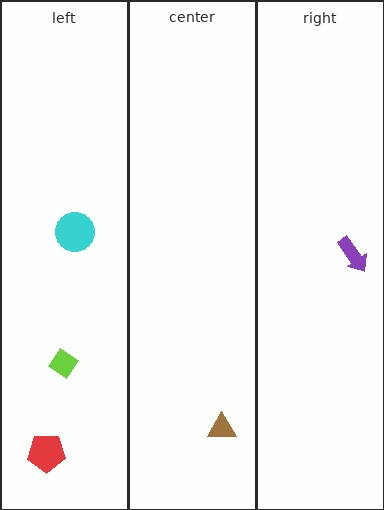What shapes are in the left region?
The red pentagon, the lime diamond, the cyan circle.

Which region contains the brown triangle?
The center region.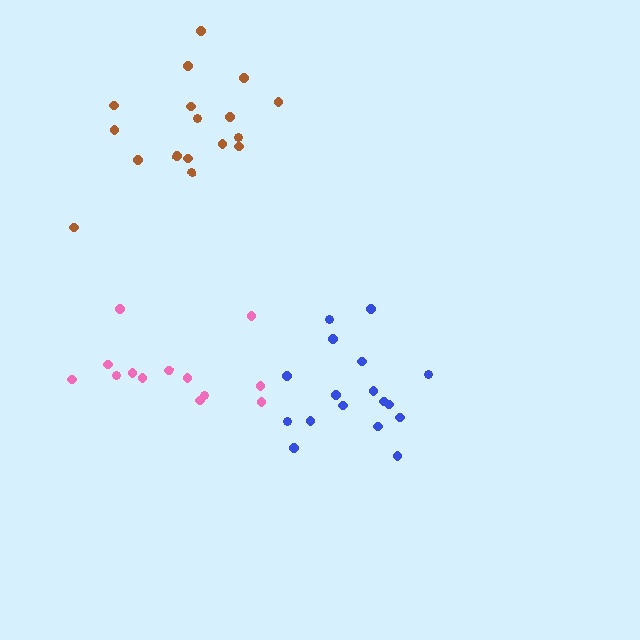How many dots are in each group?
Group 1: 13 dots, Group 2: 17 dots, Group 3: 17 dots (47 total).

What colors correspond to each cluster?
The clusters are colored: pink, blue, brown.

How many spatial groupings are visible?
There are 3 spatial groupings.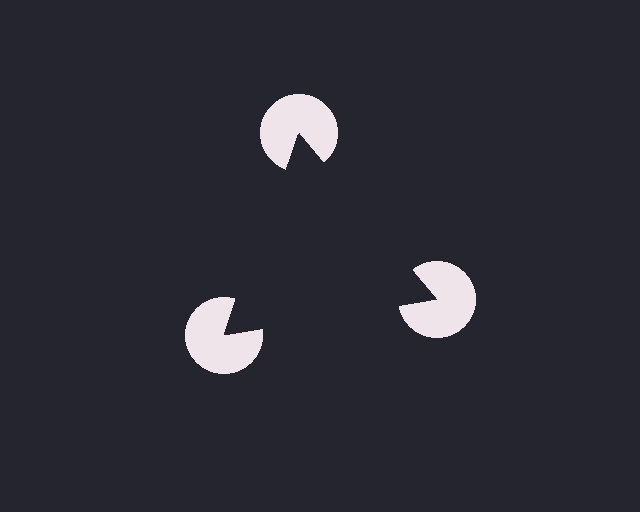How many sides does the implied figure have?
3 sides.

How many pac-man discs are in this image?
There are 3 — one at each vertex of the illusory triangle.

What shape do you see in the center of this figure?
An illusory triangle — its edges are inferred from the aligned wedge cuts in the pac-man discs, not physically drawn.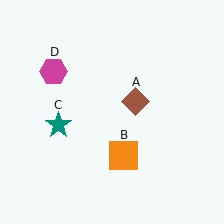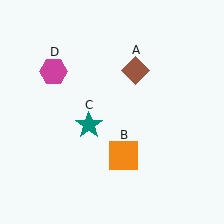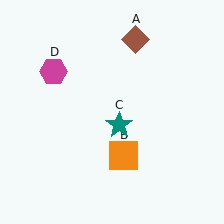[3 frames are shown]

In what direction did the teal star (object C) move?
The teal star (object C) moved right.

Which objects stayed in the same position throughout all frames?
Orange square (object B) and magenta hexagon (object D) remained stationary.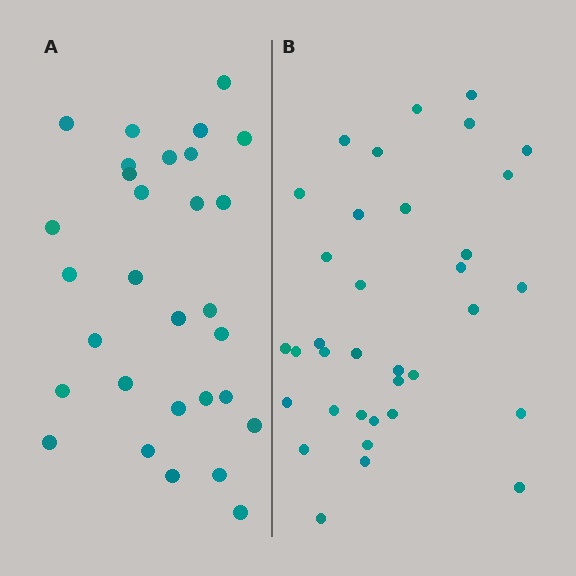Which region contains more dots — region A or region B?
Region B (the right region) has more dots.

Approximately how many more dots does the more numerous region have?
Region B has about 5 more dots than region A.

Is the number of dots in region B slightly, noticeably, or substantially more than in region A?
Region B has only slightly more — the two regions are fairly close. The ratio is roughly 1.2 to 1.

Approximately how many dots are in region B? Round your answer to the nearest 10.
About 40 dots. (The exact count is 35, which rounds to 40.)